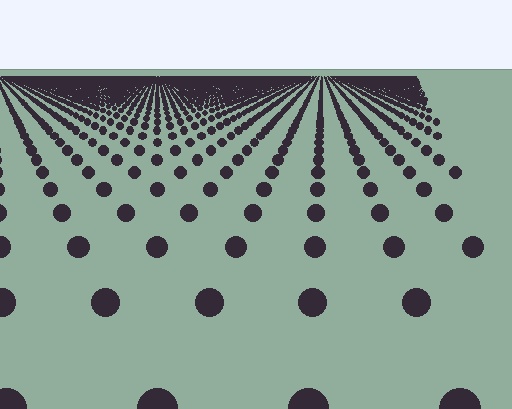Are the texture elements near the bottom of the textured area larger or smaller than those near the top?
Larger. Near the bottom, elements are closer to the viewer and appear at a bigger on-screen size.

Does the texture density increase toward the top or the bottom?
Density increases toward the top.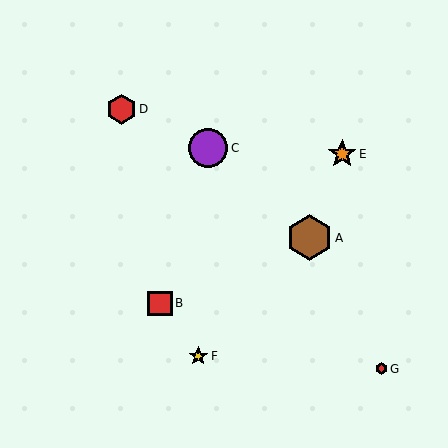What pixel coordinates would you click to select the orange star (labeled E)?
Click at (342, 154) to select the orange star E.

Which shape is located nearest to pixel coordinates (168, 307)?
The red square (labeled B) at (160, 303) is nearest to that location.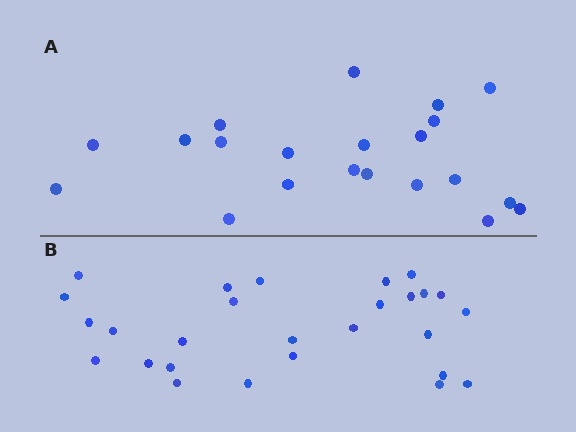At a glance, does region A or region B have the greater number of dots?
Region B (the bottom region) has more dots.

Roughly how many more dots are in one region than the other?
Region B has about 6 more dots than region A.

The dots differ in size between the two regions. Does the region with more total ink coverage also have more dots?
No. Region A has more total ink coverage because its dots are larger, but region B actually contains more individual dots. Total area can be misleading — the number of items is what matters here.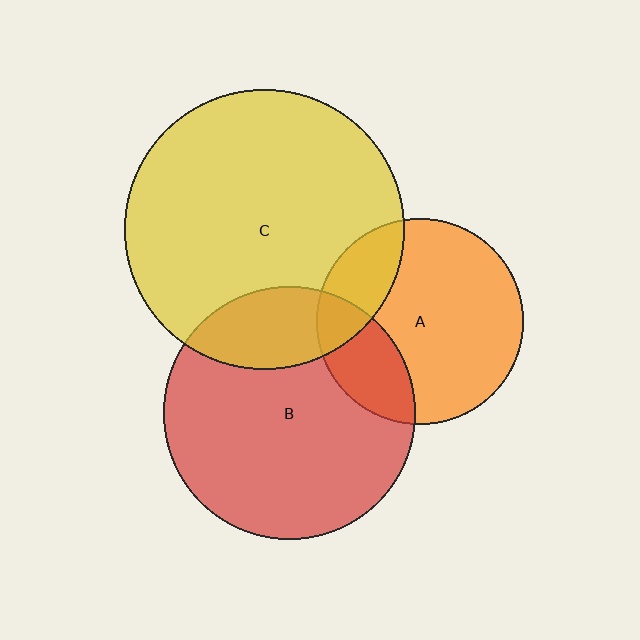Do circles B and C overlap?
Yes.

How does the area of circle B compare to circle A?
Approximately 1.5 times.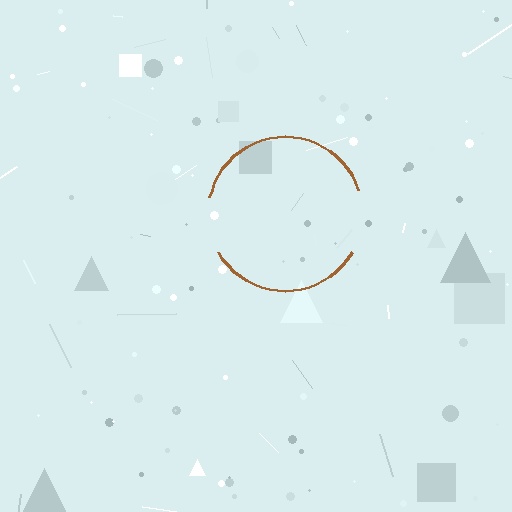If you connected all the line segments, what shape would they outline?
They would outline a circle.